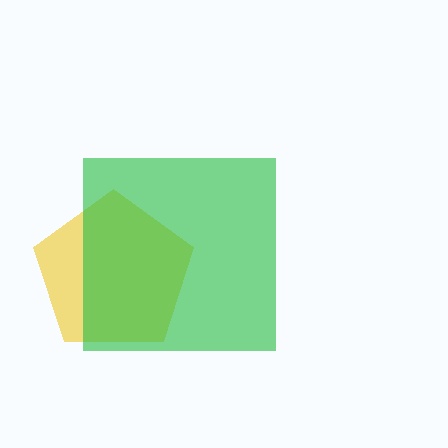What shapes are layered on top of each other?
The layered shapes are: a yellow pentagon, a green square.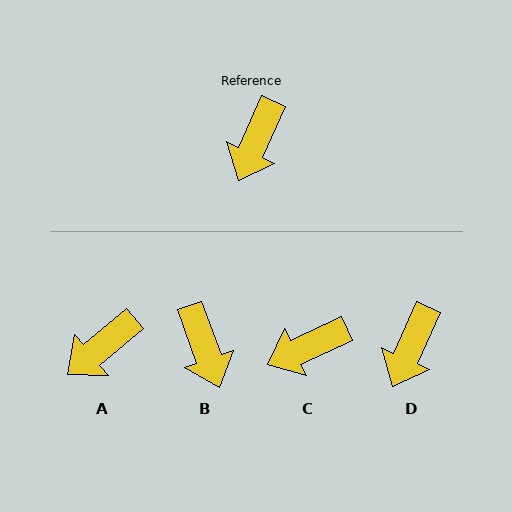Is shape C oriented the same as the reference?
No, it is off by about 41 degrees.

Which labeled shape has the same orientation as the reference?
D.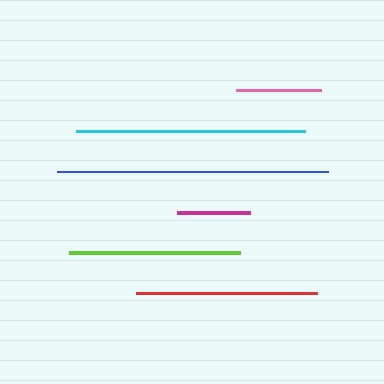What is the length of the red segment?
The red segment is approximately 181 pixels long.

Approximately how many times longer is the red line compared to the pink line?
The red line is approximately 2.1 times the length of the pink line.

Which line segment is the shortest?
The magenta line is the shortest at approximately 73 pixels.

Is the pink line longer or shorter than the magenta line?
The pink line is longer than the magenta line.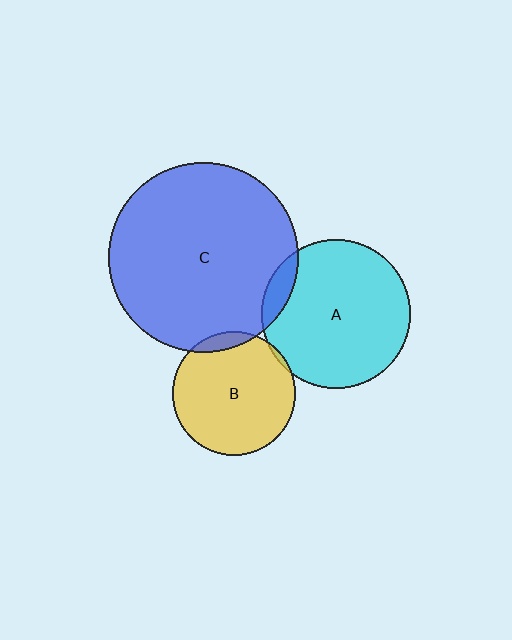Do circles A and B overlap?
Yes.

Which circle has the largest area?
Circle C (blue).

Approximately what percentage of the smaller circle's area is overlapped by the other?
Approximately 5%.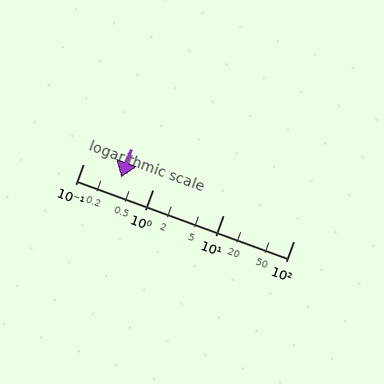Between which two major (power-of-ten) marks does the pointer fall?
The pointer is between 0.1 and 1.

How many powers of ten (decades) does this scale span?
The scale spans 3 decades, from 0.1 to 100.